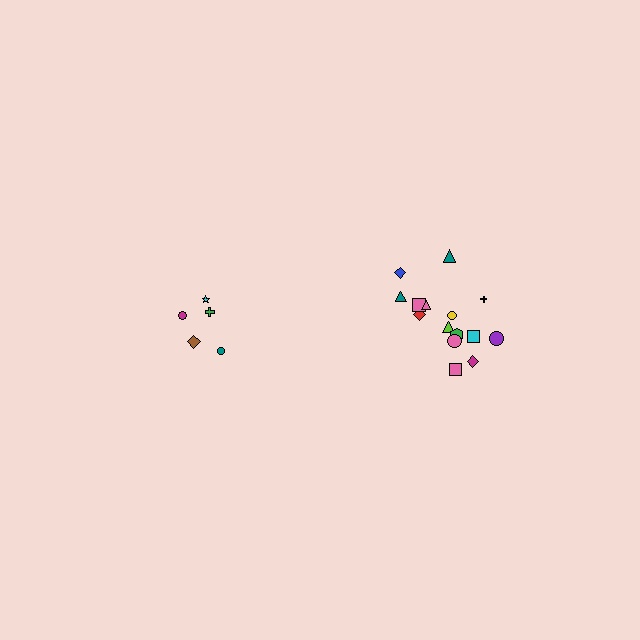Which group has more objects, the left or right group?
The right group.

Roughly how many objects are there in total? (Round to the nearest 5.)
Roughly 20 objects in total.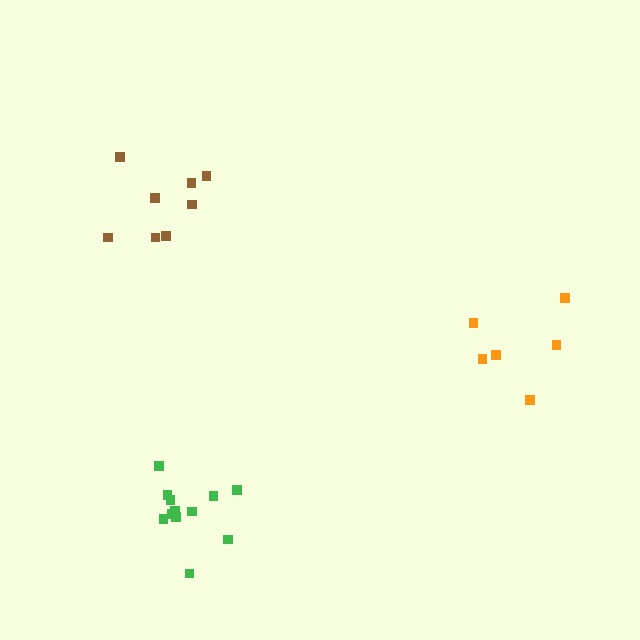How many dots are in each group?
Group 1: 8 dots, Group 2: 6 dots, Group 3: 12 dots (26 total).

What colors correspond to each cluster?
The clusters are colored: brown, orange, green.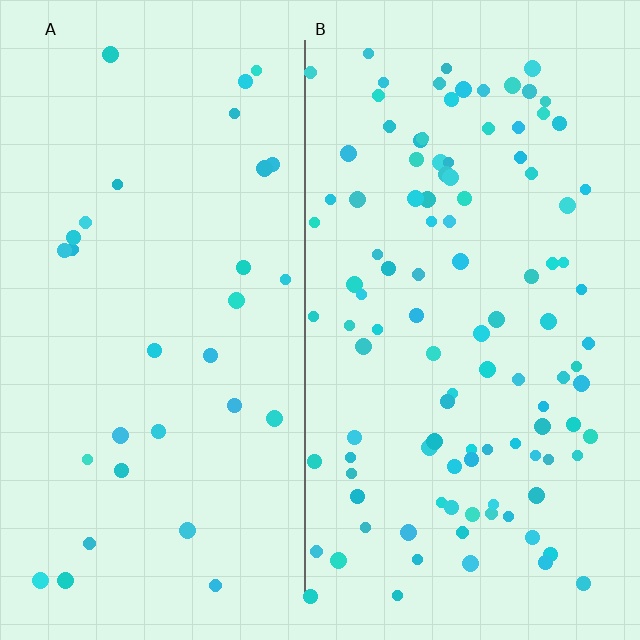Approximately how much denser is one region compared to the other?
Approximately 3.5× — region B over region A.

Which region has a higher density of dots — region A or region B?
B (the right).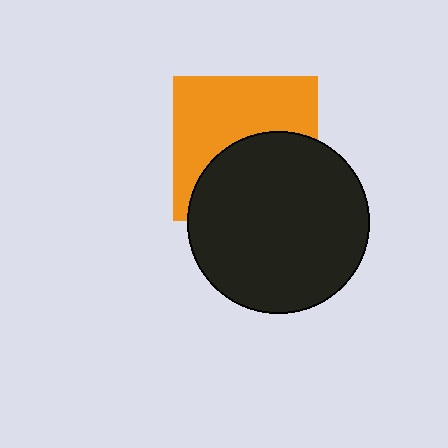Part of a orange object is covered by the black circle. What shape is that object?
It is a square.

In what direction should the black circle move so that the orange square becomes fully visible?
The black circle should move down. That is the shortest direction to clear the overlap and leave the orange square fully visible.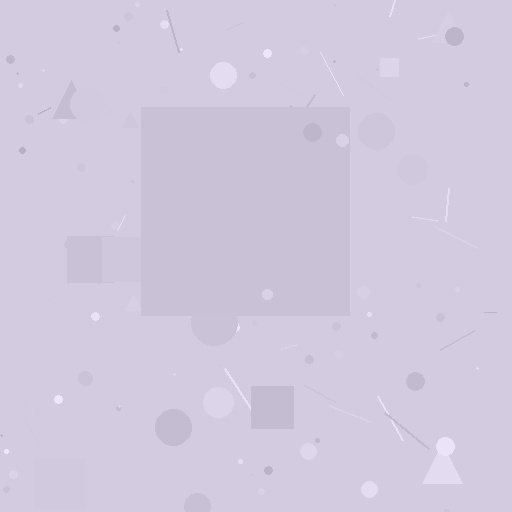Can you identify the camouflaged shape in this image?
The camouflaged shape is a square.